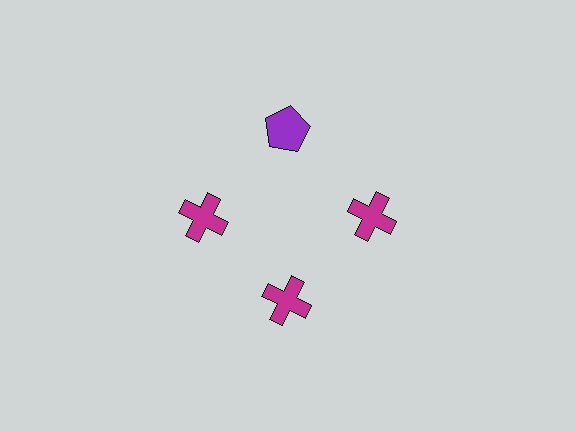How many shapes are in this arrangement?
There are 4 shapes arranged in a ring pattern.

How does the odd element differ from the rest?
It differs in both color (purple instead of magenta) and shape (pentagon instead of cross).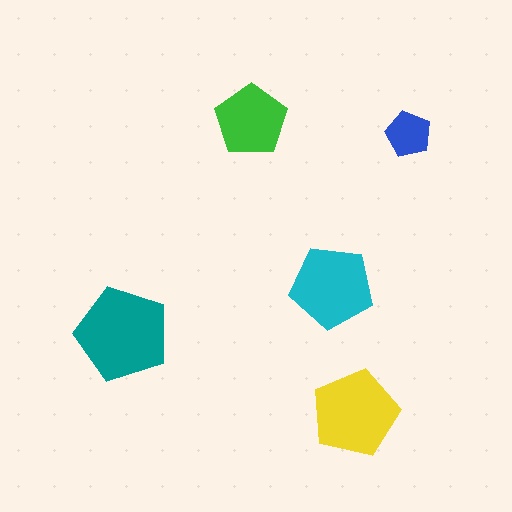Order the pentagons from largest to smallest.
the teal one, the yellow one, the cyan one, the green one, the blue one.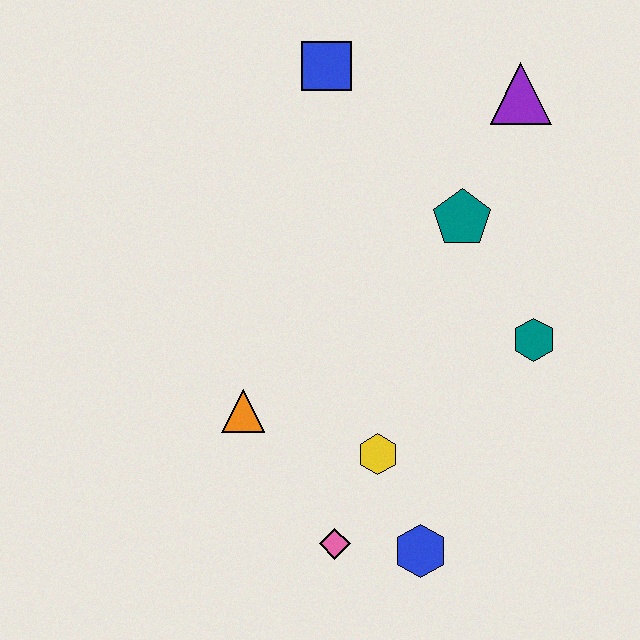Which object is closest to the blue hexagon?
The pink diamond is closest to the blue hexagon.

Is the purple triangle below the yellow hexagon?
No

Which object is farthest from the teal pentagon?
The pink diamond is farthest from the teal pentagon.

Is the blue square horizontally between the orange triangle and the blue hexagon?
Yes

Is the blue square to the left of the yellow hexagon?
Yes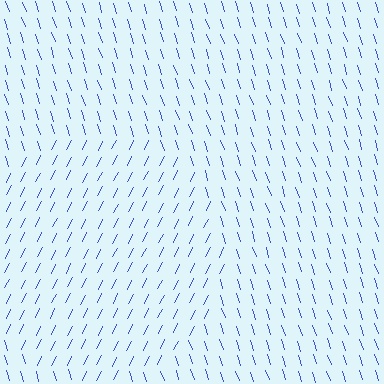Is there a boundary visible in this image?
Yes, there is a texture boundary formed by a change in line orientation.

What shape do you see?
I see a circle.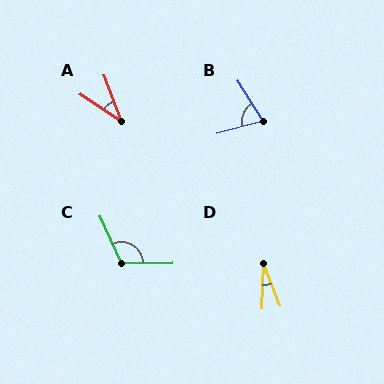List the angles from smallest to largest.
D (24°), A (36°), B (73°), C (114°).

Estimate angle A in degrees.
Approximately 36 degrees.